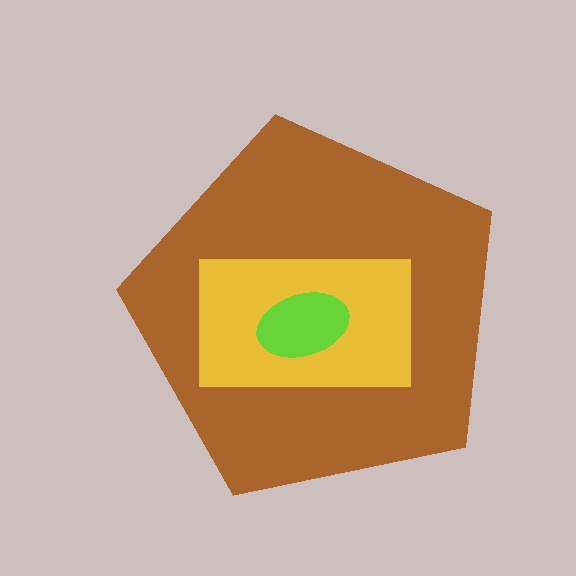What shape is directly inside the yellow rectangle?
The lime ellipse.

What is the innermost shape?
The lime ellipse.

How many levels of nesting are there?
3.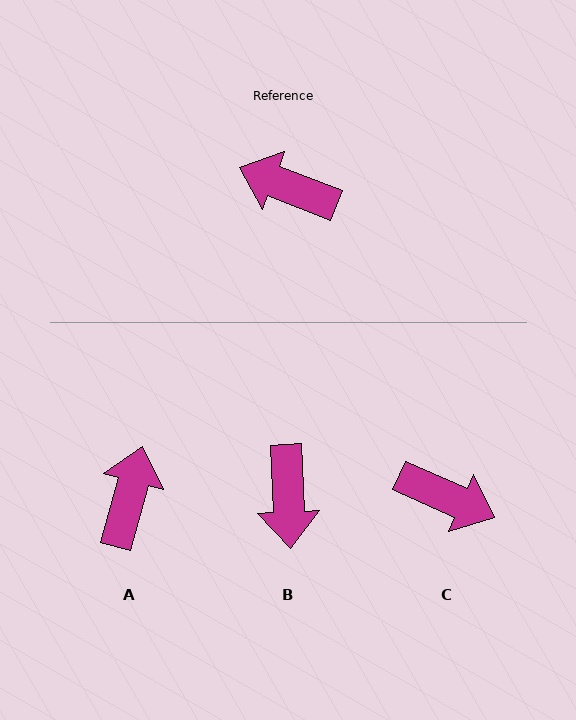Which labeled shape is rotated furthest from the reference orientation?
C, about 178 degrees away.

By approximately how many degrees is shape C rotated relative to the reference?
Approximately 178 degrees counter-clockwise.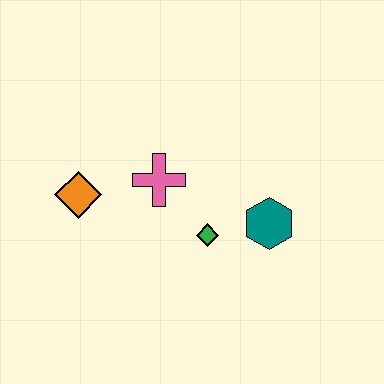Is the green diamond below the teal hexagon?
Yes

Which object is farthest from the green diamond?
The orange diamond is farthest from the green diamond.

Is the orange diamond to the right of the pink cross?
No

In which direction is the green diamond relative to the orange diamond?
The green diamond is to the right of the orange diamond.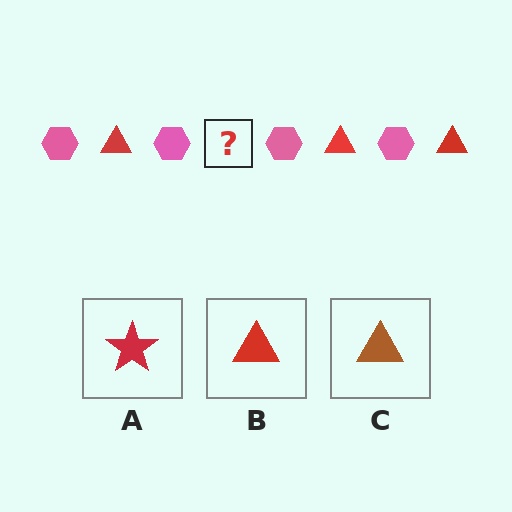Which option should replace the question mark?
Option B.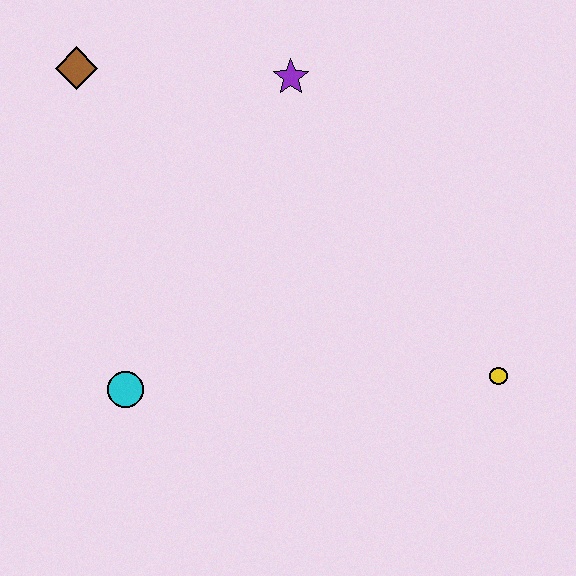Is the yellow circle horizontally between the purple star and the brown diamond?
No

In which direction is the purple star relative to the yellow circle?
The purple star is above the yellow circle.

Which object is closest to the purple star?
The brown diamond is closest to the purple star.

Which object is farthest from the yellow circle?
The brown diamond is farthest from the yellow circle.